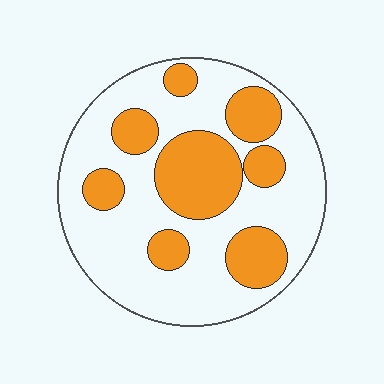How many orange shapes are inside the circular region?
8.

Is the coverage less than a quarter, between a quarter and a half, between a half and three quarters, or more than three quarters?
Between a quarter and a half.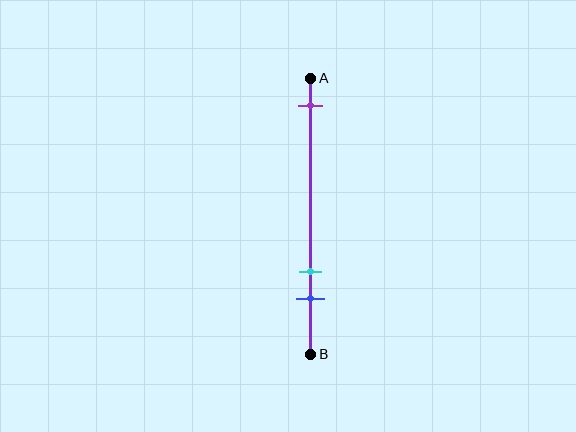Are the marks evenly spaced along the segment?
No, the marks are not evenly spaced.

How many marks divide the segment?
There are 3 marks dividing the segment.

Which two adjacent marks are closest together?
The cyan and blue marks are the closest adjacent pair.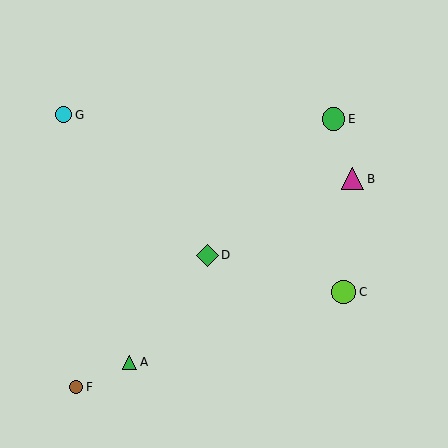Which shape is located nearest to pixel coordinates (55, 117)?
The cyan circle (labeled G) at (64, 115) is nearest to that location.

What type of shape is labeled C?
Shape C is a lime circle.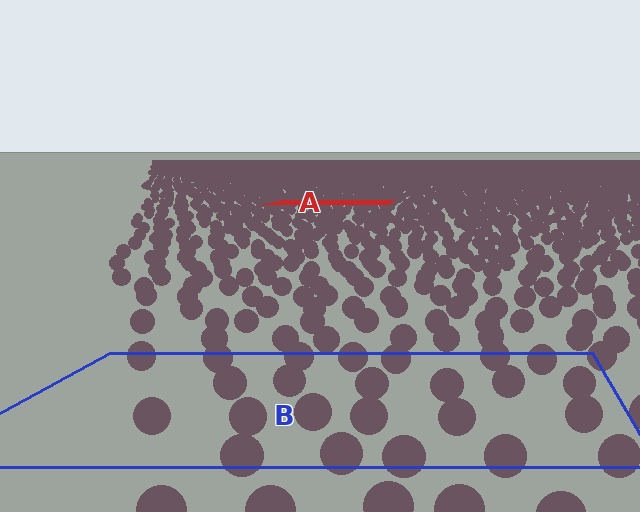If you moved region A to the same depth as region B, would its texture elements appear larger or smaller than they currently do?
They would appear larger. At a closer depth, the same texture elements are projected at a bigger on-screen size.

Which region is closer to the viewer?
Region B is closer. The texture elements there are larger and more spread out.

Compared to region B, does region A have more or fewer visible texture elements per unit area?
Region A has more texture elements per unit area — they are packed more densely because it is farther away.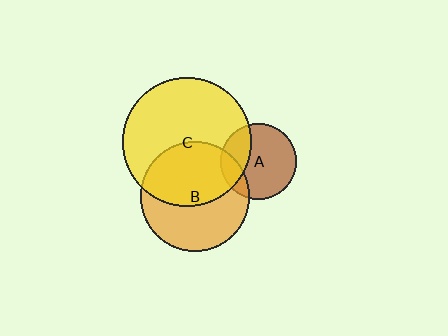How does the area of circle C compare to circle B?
Approximately 1.4 times.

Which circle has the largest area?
Circle C (yellow).